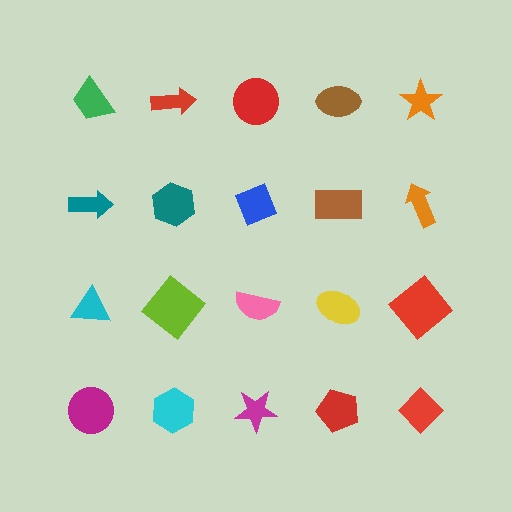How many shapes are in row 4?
5 shapes.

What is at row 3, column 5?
A red diamond.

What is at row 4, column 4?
A red pentagon.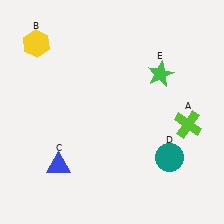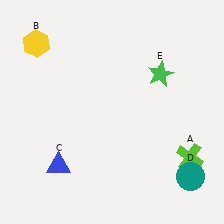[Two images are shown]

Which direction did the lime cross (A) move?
The lime cross (A) moved down.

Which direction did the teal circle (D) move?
The teal circle (D) moved right.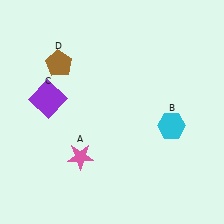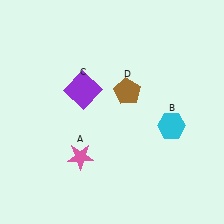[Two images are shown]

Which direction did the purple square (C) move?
The purple square (C) moved right.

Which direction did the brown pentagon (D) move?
The brown pentagon (D) moved right.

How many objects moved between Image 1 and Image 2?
2 objects moved between the two images.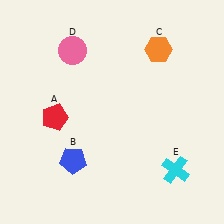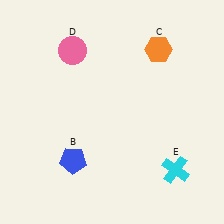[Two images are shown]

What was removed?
The red pentagon (A) was removed in Image 2.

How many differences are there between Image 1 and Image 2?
There is 1 difference between the two images.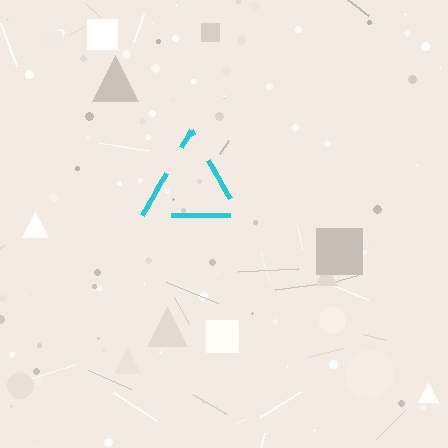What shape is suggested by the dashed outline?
The dashed outline suggests a triangle.